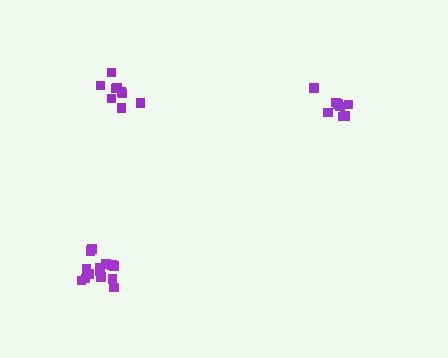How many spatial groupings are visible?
There are 3 spatial groupings.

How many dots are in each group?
Group 1: 8 dots, Group 2: 14 dots, Group 3: 9 dots (31 total).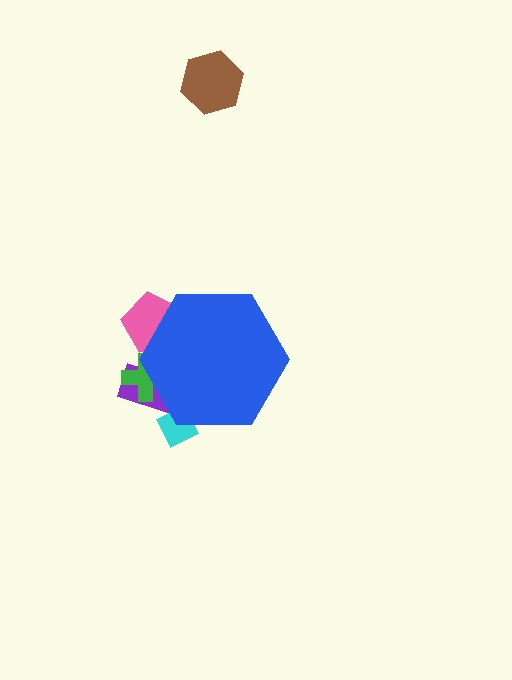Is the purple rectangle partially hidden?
Yes, the purple rectangle is partially hidden behind the blue hexagon.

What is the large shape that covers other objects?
A blue hexagon.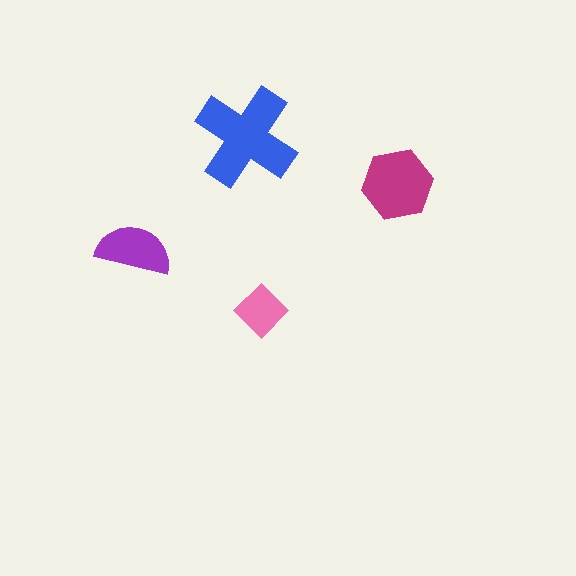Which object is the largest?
The blue cross.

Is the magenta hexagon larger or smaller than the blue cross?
Smaller.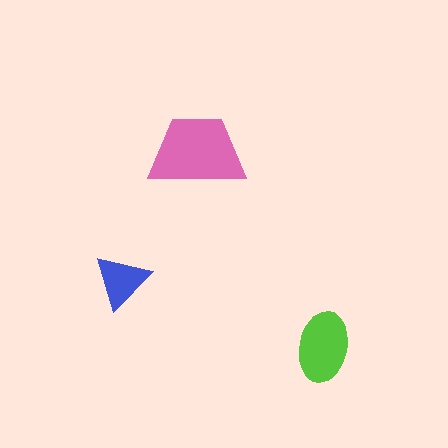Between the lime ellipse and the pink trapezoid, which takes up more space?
The pink trapezoid.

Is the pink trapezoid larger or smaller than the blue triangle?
Larger.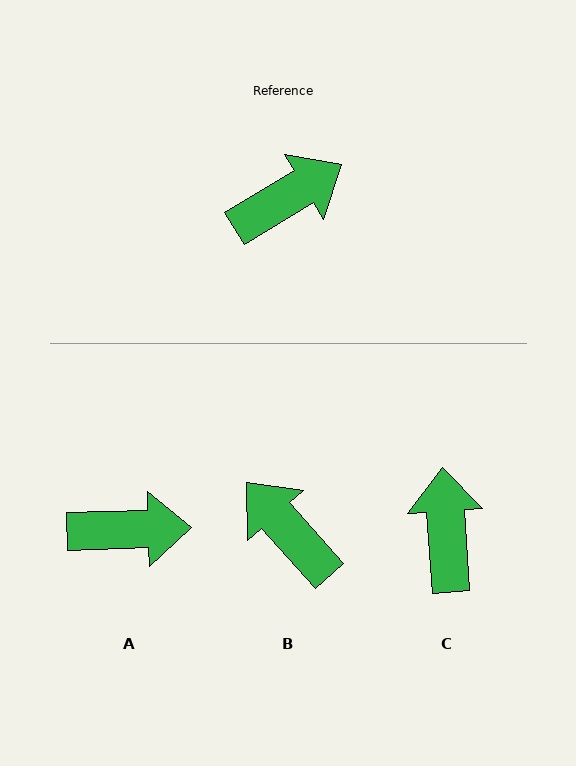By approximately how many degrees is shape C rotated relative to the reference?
Approximately 63 degrees counter-clockwise.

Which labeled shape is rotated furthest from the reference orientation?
B, about 101 degrees away.